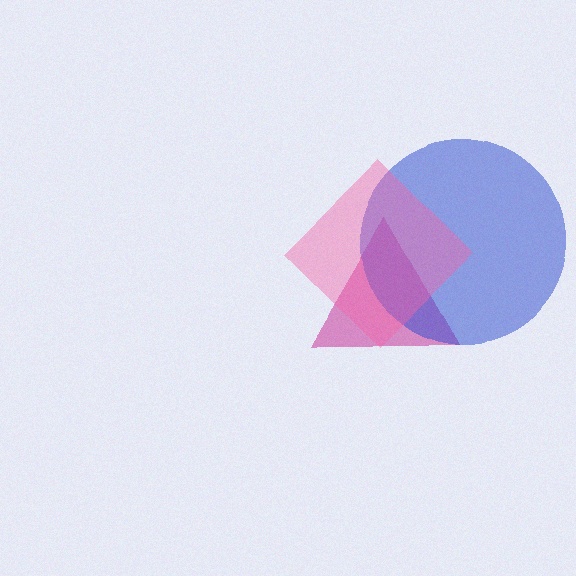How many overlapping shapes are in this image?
There are 3 overlapping shapes in the image.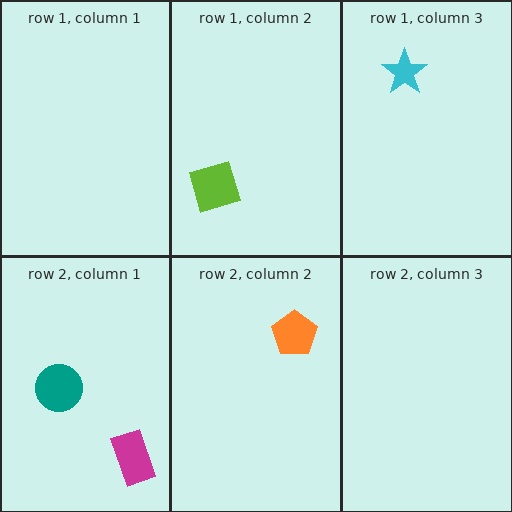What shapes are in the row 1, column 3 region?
The cyan star.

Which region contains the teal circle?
The row 2, column 1 region.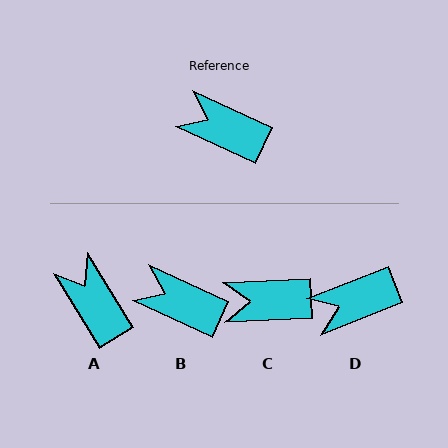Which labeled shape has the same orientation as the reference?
B.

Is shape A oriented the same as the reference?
No, it is off by about 33 degrees.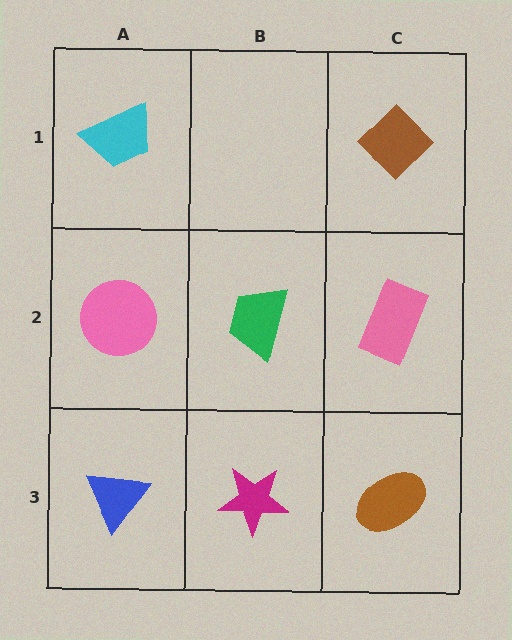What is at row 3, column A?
A blue triangle.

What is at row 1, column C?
A brown diamond.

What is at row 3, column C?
A brown ellipse.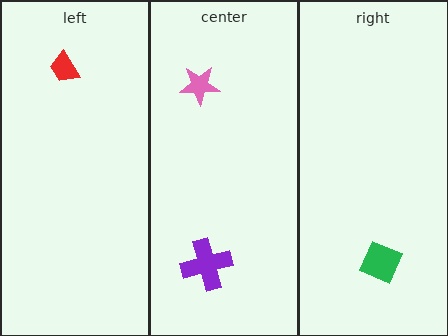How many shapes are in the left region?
1.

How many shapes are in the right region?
1.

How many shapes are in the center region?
2.